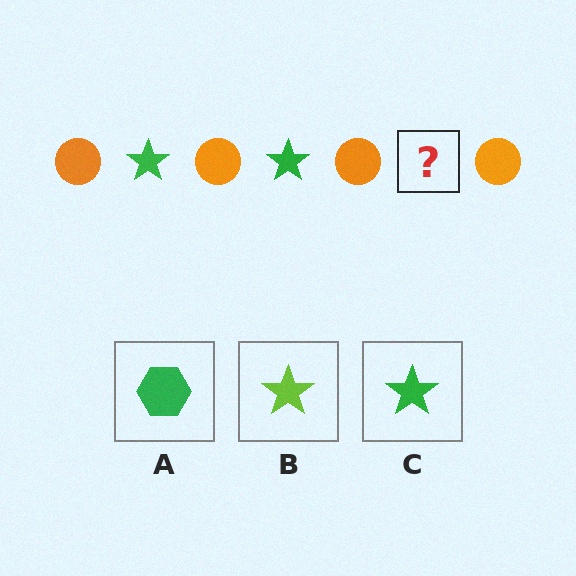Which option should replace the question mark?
Option C.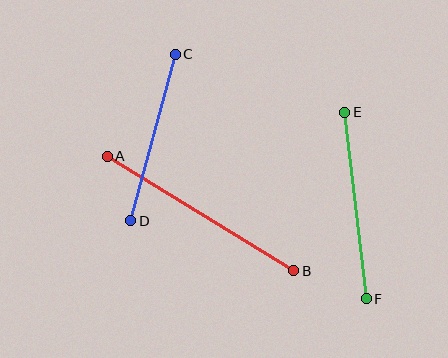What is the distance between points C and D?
The distance is approximately 172 pixels.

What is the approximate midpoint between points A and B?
The midpoint is at approximately (200, 213) pixels.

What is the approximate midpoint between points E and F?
The midpoint is at approximately (356, 205) pixels.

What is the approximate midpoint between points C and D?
The midpoint is at approximately (153, 137) pixels.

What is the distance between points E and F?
The distance is approximately 188 pixels.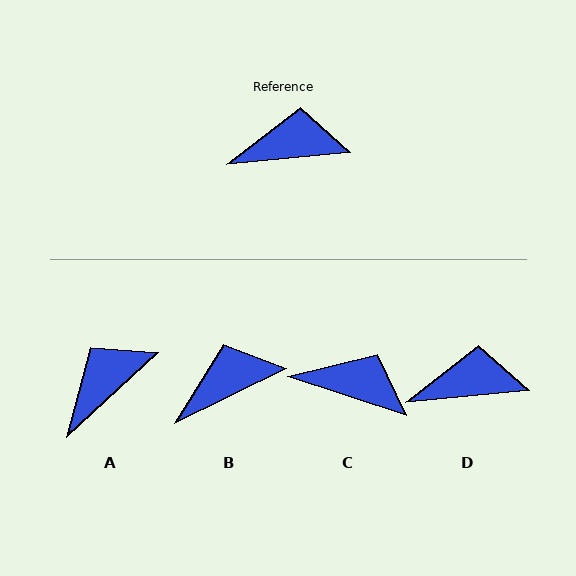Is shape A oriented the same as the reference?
No, it is off by about 37 degrees.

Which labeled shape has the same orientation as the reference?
D.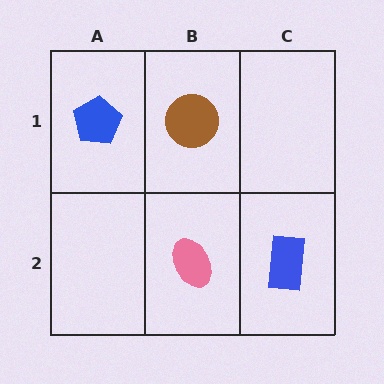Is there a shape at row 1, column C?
No, that cell is empty.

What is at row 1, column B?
A brown circle.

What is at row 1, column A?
A blue pentagon.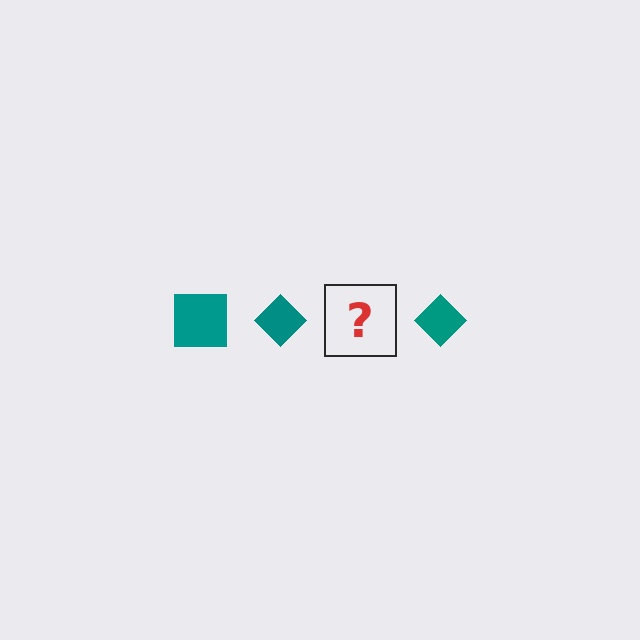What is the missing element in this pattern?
The missing element is a teal square.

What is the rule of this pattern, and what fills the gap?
The rule is that the pattern cycles through square, diamond shapes in teal. The gap should be filled with a teal square.